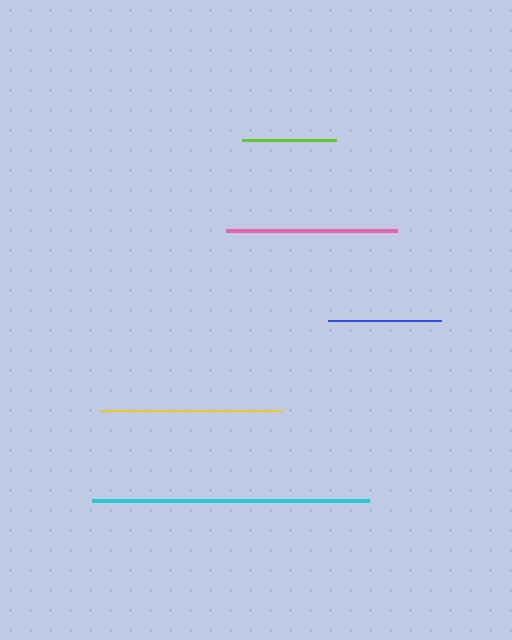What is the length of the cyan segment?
The cyan segment is approximately 277 pixels long.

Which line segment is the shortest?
The lime line is the shortest at approximately 93 pixels.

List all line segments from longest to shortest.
From longest to shortest: cyan, yellow, pink, blue, lime.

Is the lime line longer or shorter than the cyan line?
The cyan line is longer than the lime line.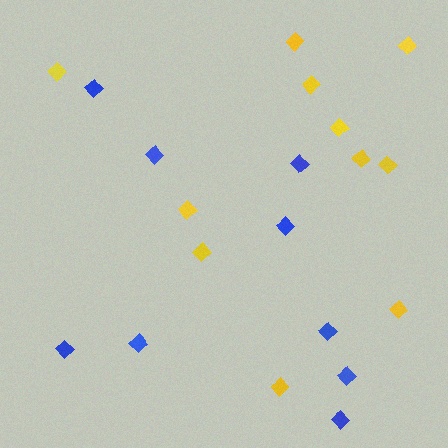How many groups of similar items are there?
There are 2 groups: one group of yellow diamonds (11) and one group of blue diamonds (9).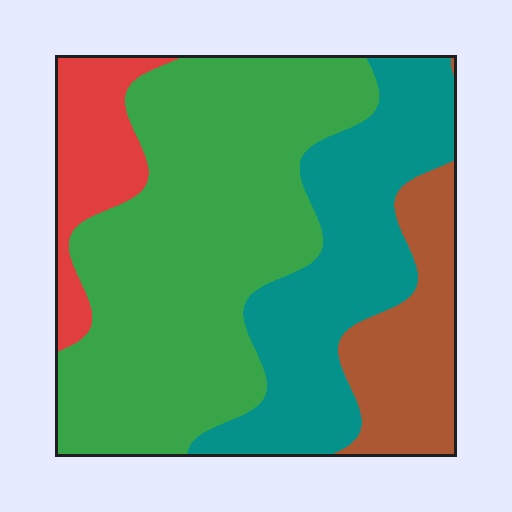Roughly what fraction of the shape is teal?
Teal takes up between a sixth and a third of the shape.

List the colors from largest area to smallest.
From largest to smallest: green, teal, brown, red.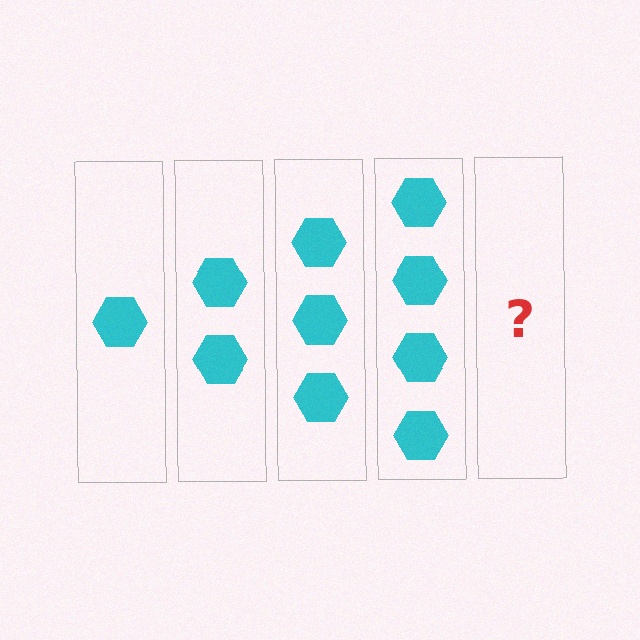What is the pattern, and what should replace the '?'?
The pattern is that each step adds one more hexagon. The '?' should be 5 hexagons.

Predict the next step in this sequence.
The next step is 5 hexagons.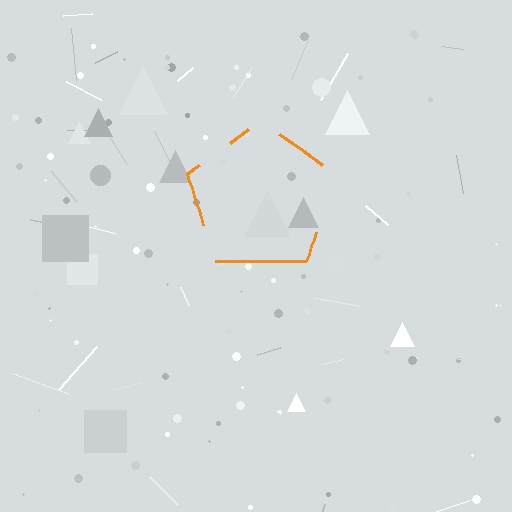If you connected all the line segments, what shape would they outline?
They would outline a pentagon.